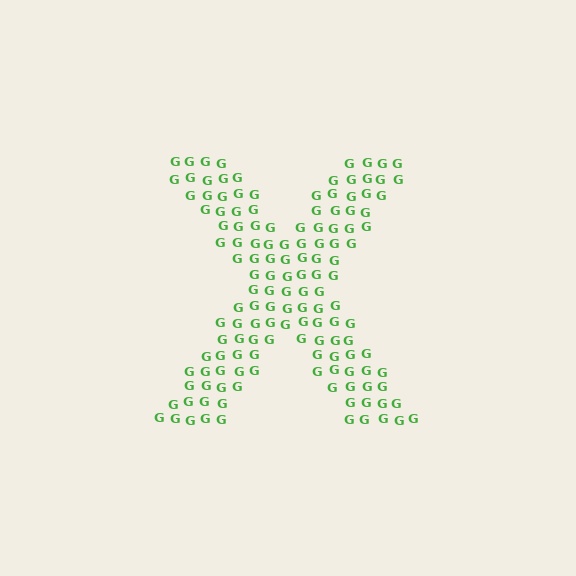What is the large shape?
The large shape is the letter X.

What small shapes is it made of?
It is made of small letter G's.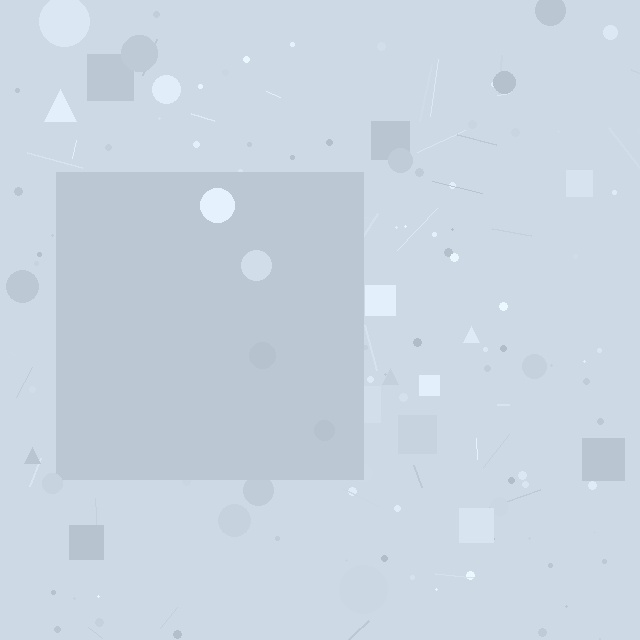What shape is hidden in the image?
A square is hidden in the image.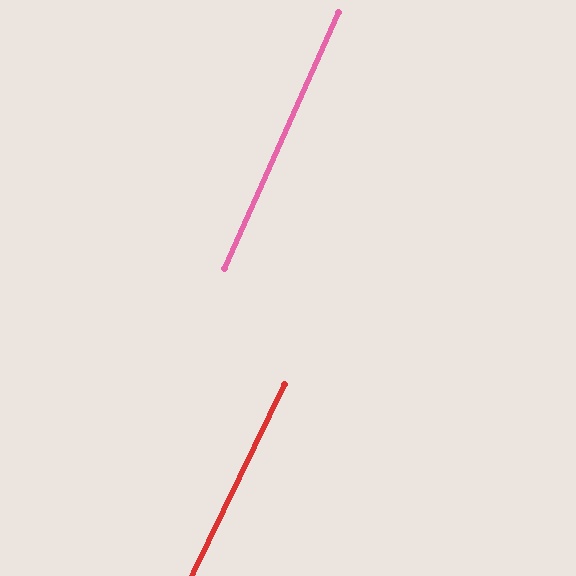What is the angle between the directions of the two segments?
Approximately 2 degrees.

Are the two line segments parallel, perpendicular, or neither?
Parallel — their directions differ by only 1.8°.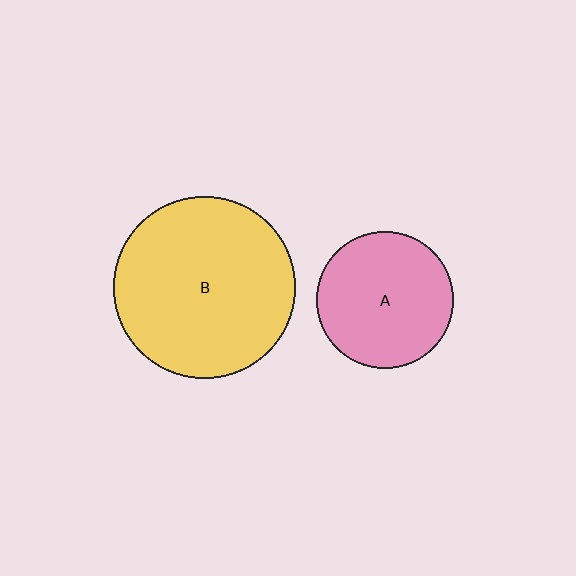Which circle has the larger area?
Circle B (yellow).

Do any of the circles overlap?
No, none of the circles overlap.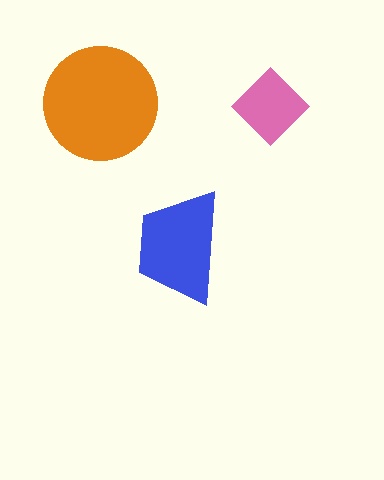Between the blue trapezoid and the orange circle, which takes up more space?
The orange circle.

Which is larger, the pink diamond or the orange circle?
The orange circle.